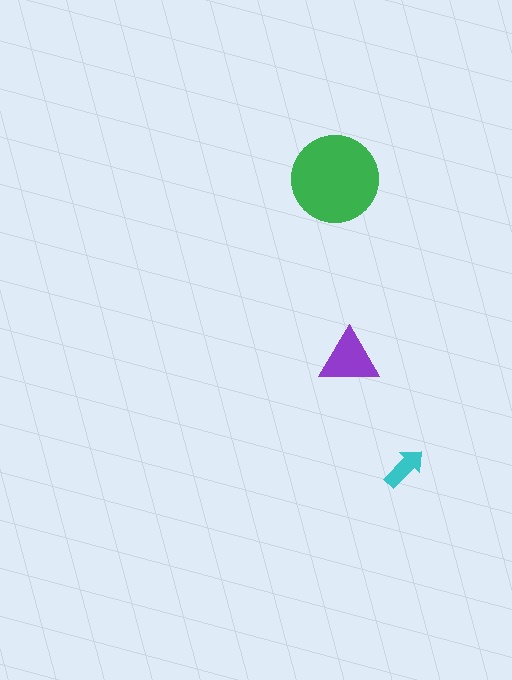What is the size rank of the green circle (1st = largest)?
1st.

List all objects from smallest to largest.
The cyan arrow, the purple triangle, the green circle.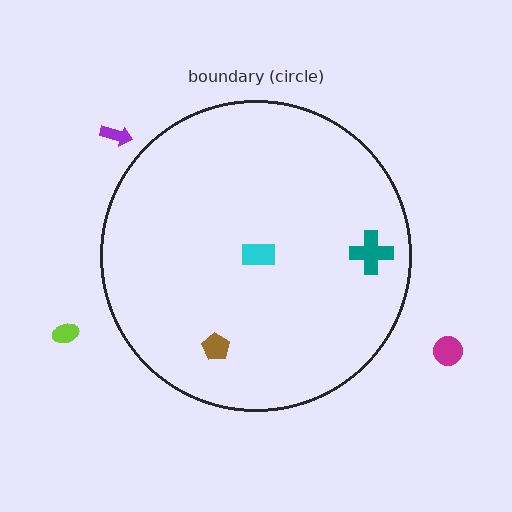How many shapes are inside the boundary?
3 inside, 3 outside.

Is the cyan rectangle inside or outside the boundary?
Inside.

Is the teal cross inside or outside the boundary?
Inside.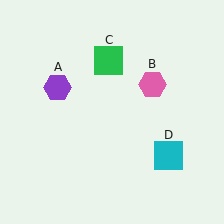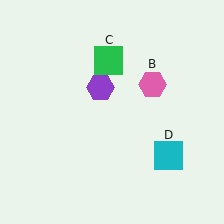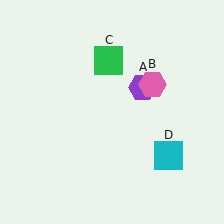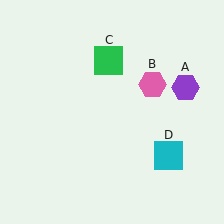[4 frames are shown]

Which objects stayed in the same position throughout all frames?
Pink hexagon (object B) and green square (object C) and cyan square (object D) remained stationary.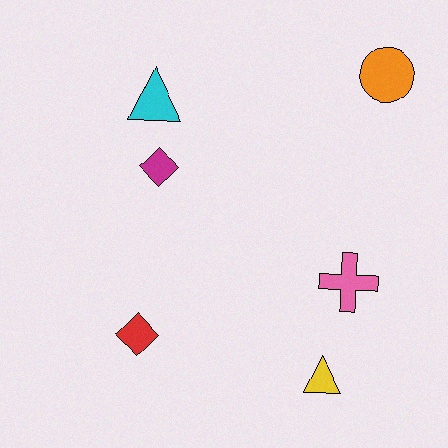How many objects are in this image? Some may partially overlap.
There are 6 objects.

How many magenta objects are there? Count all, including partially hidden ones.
There is 1 magenta object.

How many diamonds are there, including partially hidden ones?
There are 2 diamonds.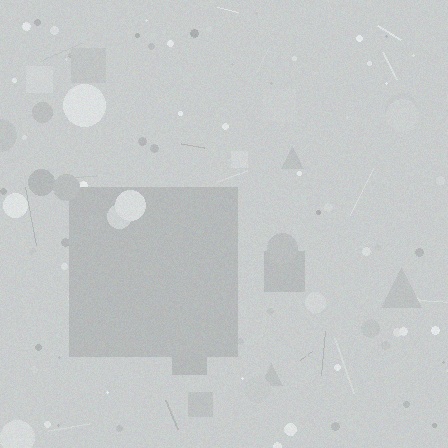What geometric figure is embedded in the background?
A square is embedded in the background.